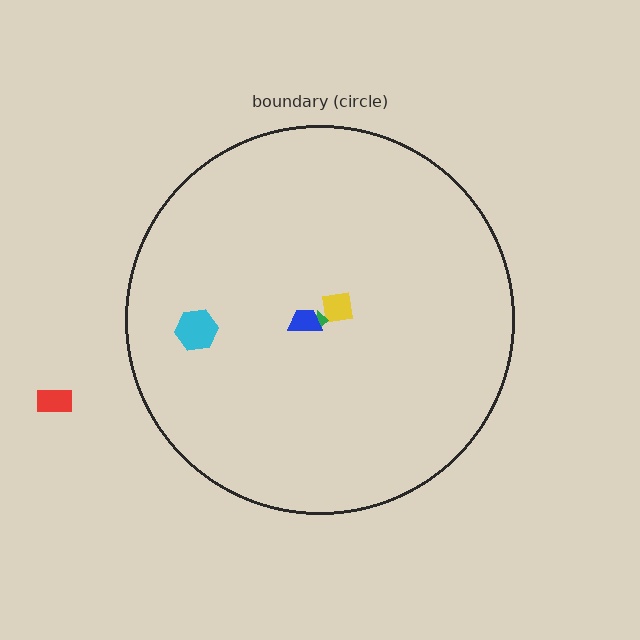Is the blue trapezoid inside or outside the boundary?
Inside.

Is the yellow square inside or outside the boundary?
Inside.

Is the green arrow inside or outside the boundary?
Inside.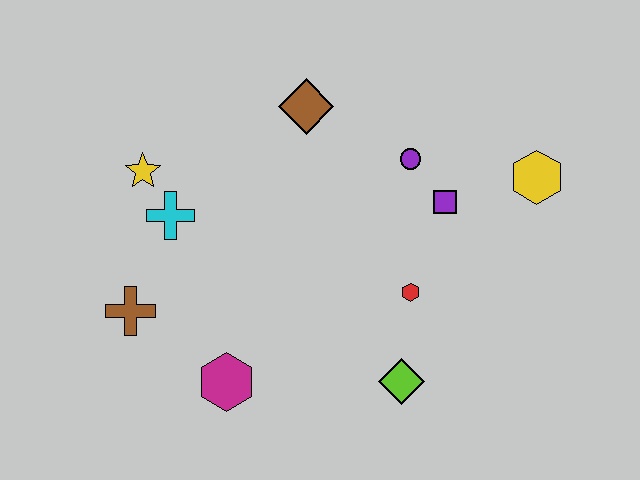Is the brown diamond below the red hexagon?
No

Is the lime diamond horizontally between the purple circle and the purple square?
No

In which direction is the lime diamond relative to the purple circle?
The lime diamond is below the purple circle.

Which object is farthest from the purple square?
The brown cross is farthest from the purple square.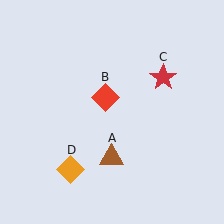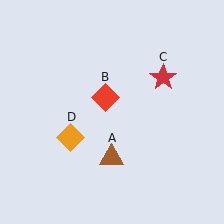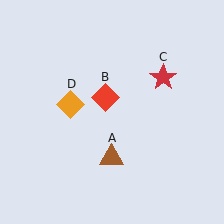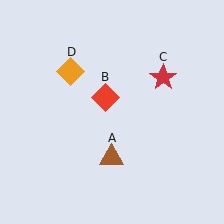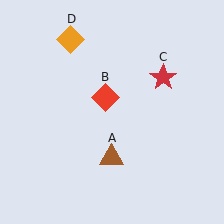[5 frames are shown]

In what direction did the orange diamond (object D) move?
The orange diamond (object D) moved up.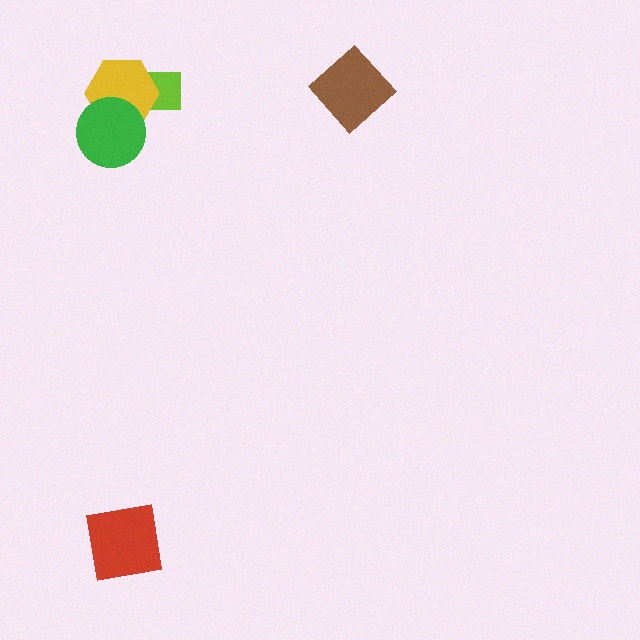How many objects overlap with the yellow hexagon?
2 objects overlap with the yellow hexagon.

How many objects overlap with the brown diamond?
0 objects overlap with the brown diamond.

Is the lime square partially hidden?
Yes, it is partially covered by another shape.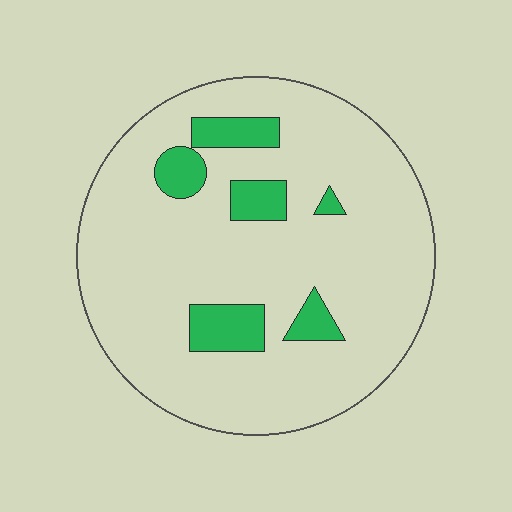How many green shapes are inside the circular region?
6.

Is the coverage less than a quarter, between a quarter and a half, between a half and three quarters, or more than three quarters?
Less than a quarter.